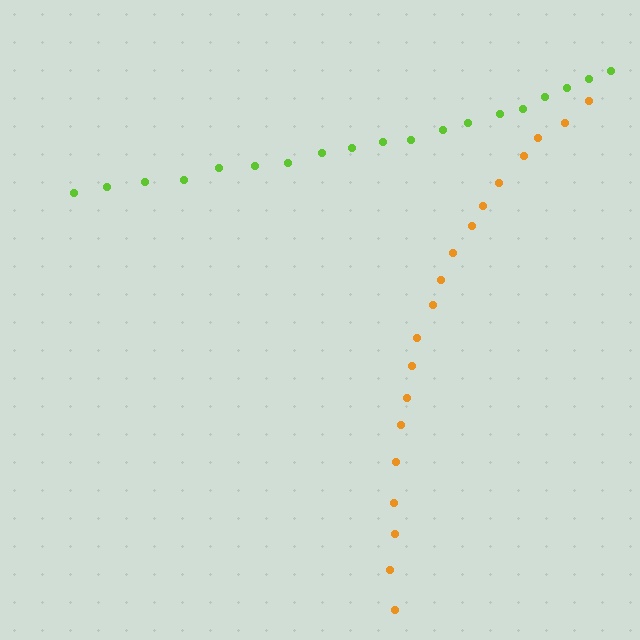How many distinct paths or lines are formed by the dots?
There are 2 distinct paths.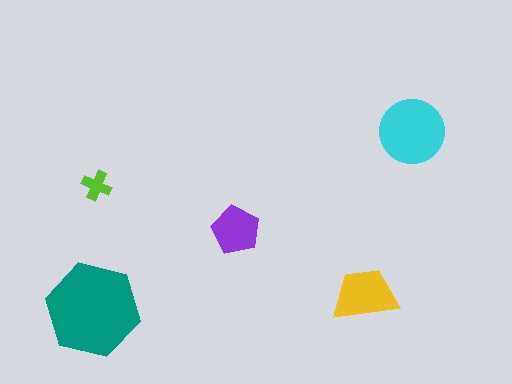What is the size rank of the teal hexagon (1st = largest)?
1st.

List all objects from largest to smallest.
The teal hexagon, the cyan circle, the yellow trapezoid, the purple pentagon, the lime cross.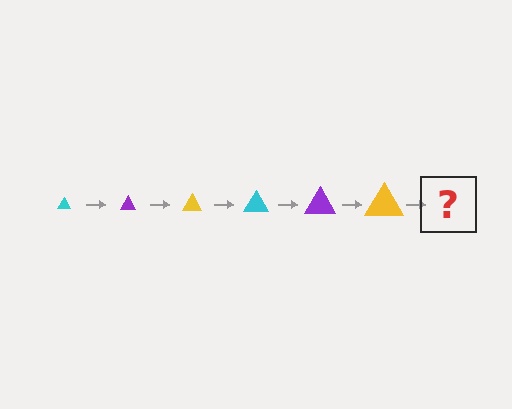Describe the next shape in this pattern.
It should be a cyan triangle, larger than the previous one.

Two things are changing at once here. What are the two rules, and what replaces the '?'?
The two rules are that the triangle grows larger each step and the color cycles through cyan, purple, and yellow. The '?' should be a cyan triangle, larger than the previous one.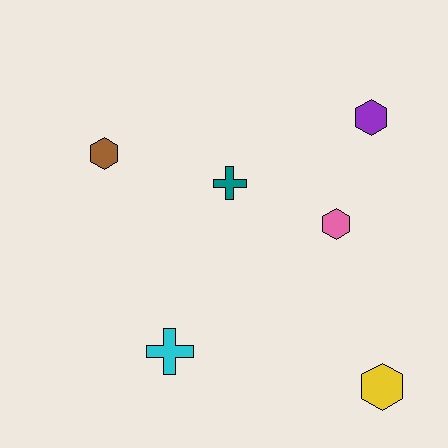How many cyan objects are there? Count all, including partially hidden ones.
There is 1 cyan object.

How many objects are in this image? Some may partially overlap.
There are 6 objects.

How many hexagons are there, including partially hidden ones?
There are 4 hexagons.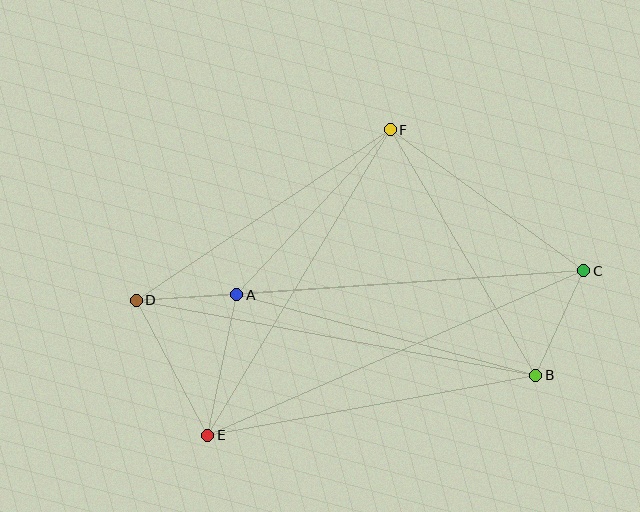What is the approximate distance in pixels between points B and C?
The distance between B and C is approximately 115 pixels.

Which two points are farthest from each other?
Points C and D are farthest from each other.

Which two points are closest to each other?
Points A and D are closest to each other.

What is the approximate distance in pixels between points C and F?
The distance between C and F is approximately 240 pixels.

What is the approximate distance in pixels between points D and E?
The distance between D and E is approximately 153 pixels.